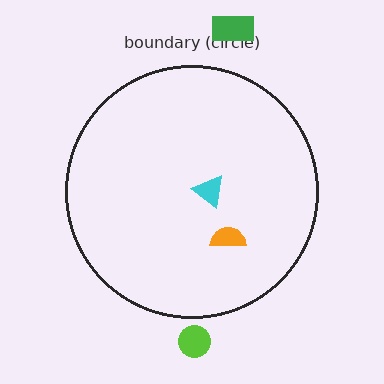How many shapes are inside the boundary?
2 inside, 2 outside.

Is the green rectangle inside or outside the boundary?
Outside.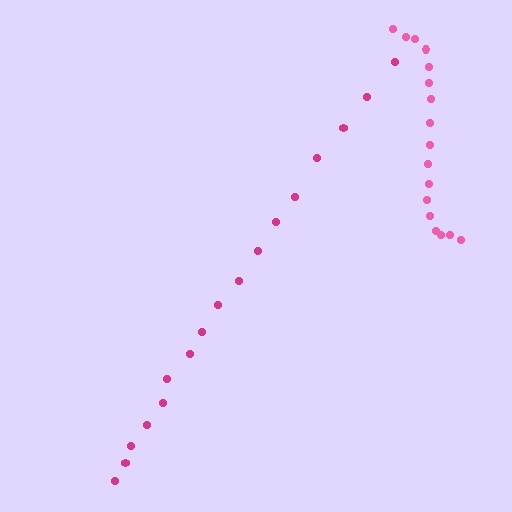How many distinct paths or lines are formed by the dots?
There are 2 distinct paths.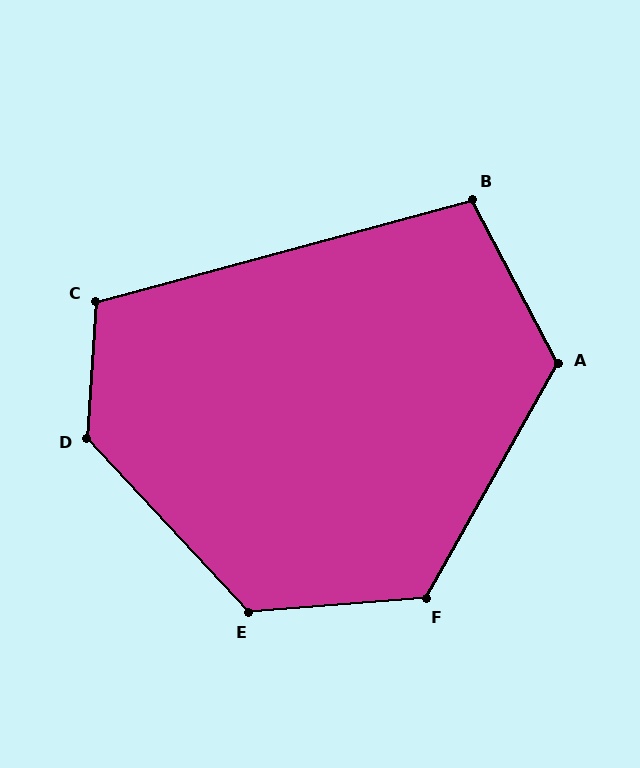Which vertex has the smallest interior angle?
B, at approximately 103 degrees.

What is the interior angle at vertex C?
Approximately 109 degrees (obtuse).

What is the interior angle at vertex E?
Approximately 128 degrees (obtuse).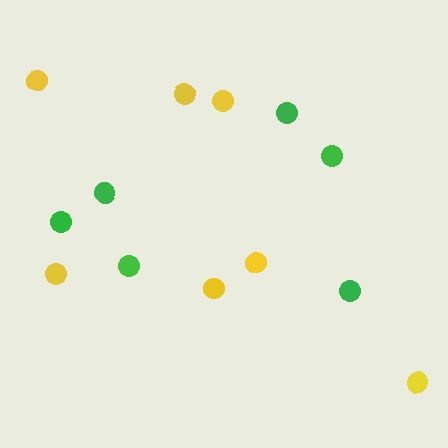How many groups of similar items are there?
There are 2 groups: one group of yellow circles (7) and one group of green circles (6).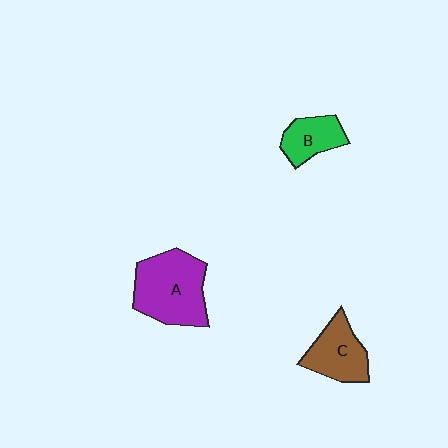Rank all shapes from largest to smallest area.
From largest to smallest: A (purple), C (brown), B (green).